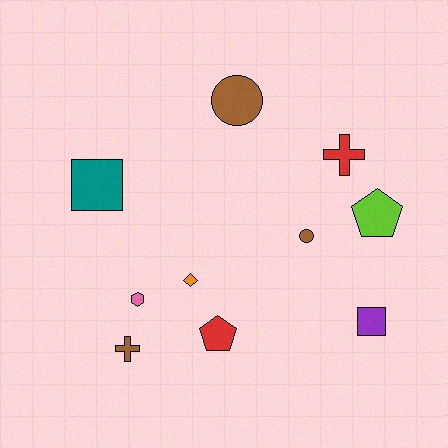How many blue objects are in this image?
There are no blue objects.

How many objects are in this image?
There are 10 objects.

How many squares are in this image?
There are 2 squares.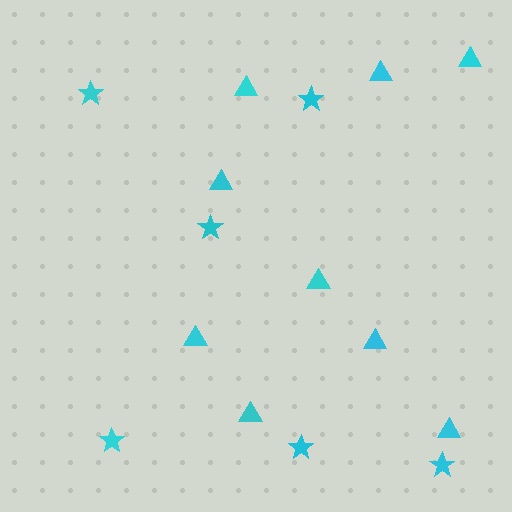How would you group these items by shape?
There are 2 groups: one group of triangles (9) and one group of stars (6).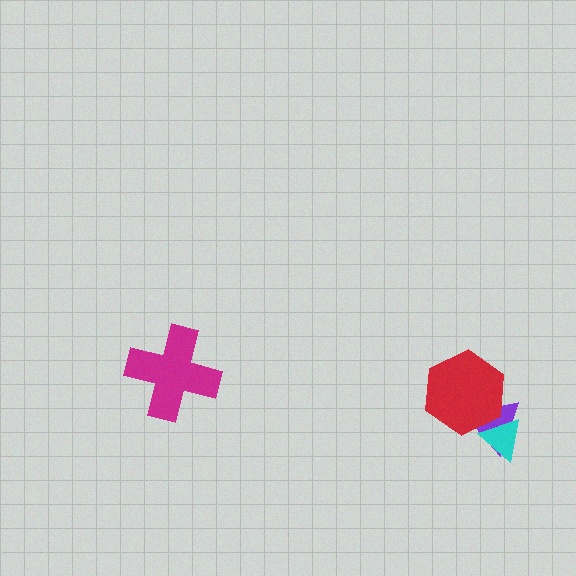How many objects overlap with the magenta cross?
0 objects overlap with the magenta cross.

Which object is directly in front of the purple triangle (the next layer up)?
The cyan triangle is directly in front of the purple triangle.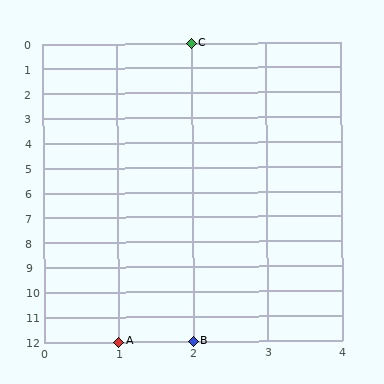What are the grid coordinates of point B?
Point B is at grid coordinates (2, 12).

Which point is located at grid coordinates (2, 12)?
Point B is at (2, 12).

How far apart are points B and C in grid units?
Points B and C are 12 rows apart.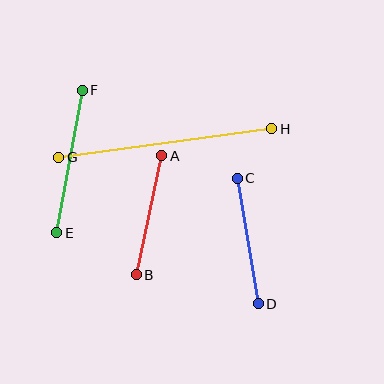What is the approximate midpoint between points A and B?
The midpoint is at approximately (149, 215) pixels.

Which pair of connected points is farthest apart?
Points G and H are farthest apart.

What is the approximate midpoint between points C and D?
The midpoint is at approximately (248, 241) pixels.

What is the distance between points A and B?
The distance is approximately 122 pixels.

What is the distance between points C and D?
The distance is approximately 127 pixels.